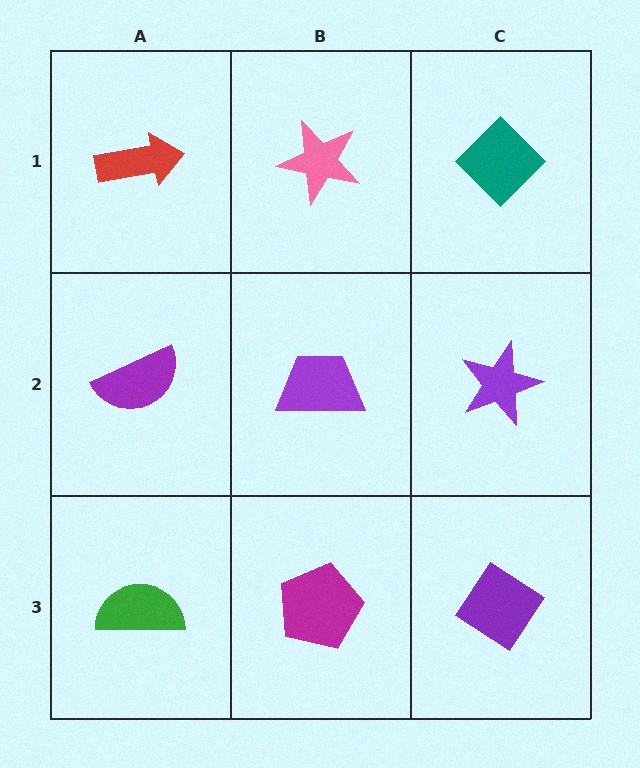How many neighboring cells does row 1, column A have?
2.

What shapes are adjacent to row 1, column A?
A purple semicircle (row 2, column A), a pink star (row 1, column B).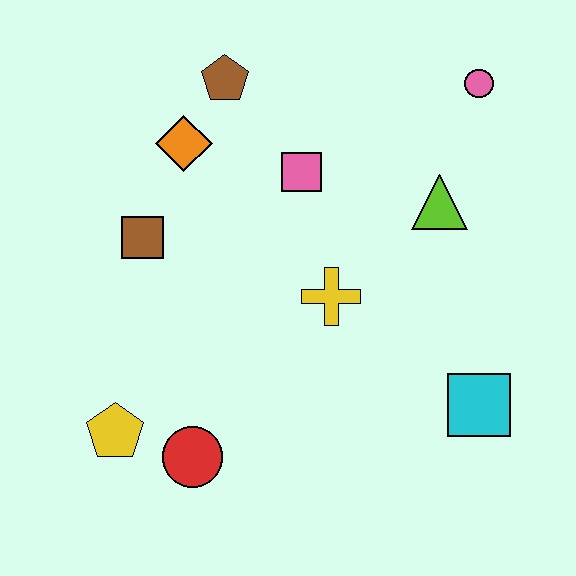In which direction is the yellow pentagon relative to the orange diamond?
The yellow pentagon is below the orange diamond.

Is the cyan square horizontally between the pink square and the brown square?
No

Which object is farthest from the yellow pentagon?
The pink circle is farthest from the yellow pentagon.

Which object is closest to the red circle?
The yellow pentagon is closest to the red circle.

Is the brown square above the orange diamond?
No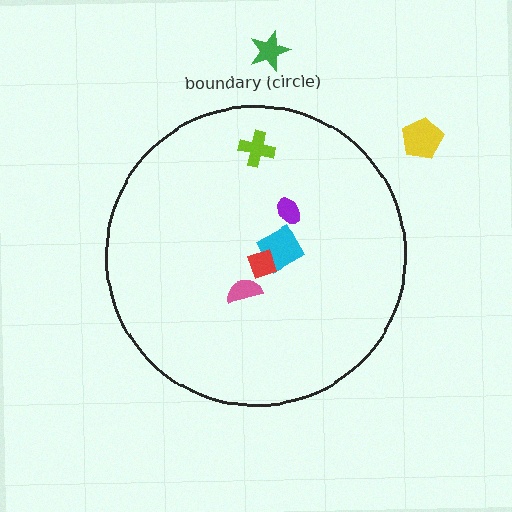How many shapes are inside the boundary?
5 inside, 2 outside.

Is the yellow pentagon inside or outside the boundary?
Outside.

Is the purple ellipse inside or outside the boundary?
Inside.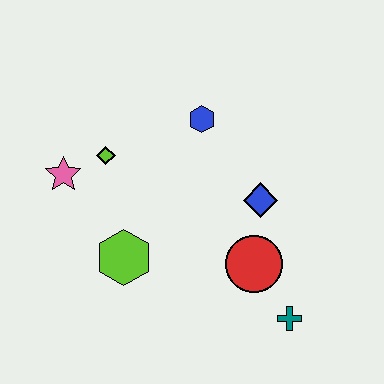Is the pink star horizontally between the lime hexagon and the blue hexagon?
No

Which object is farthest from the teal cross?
The pink star is farthest from the teal cross.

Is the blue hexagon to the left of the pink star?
No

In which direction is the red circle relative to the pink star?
The red circle is to the right of the pink star.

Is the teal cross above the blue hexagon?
No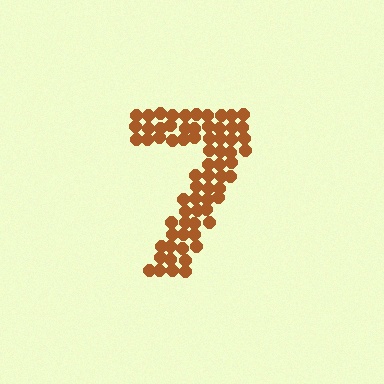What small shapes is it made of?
It is made of small circles.